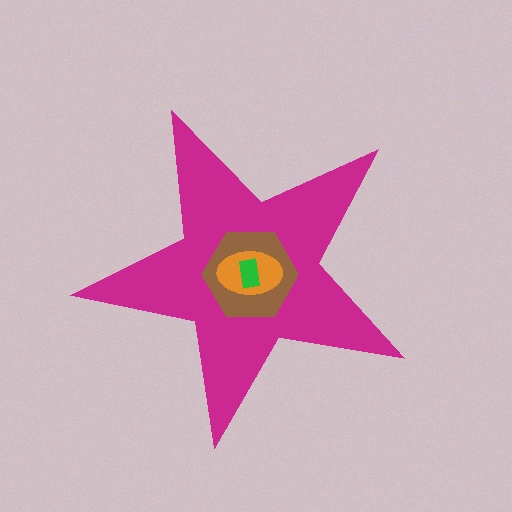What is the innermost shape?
The green rectangle.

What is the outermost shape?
The magenta star.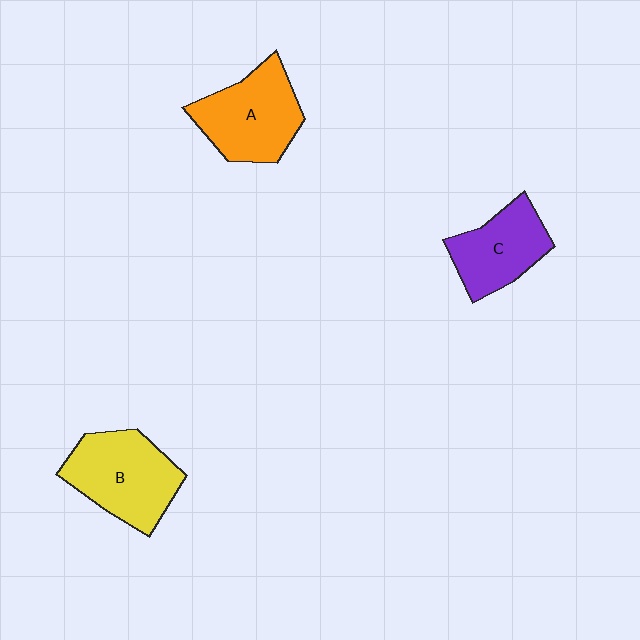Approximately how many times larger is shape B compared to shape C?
Approximately 1.3 times.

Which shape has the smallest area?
Shape C (purple).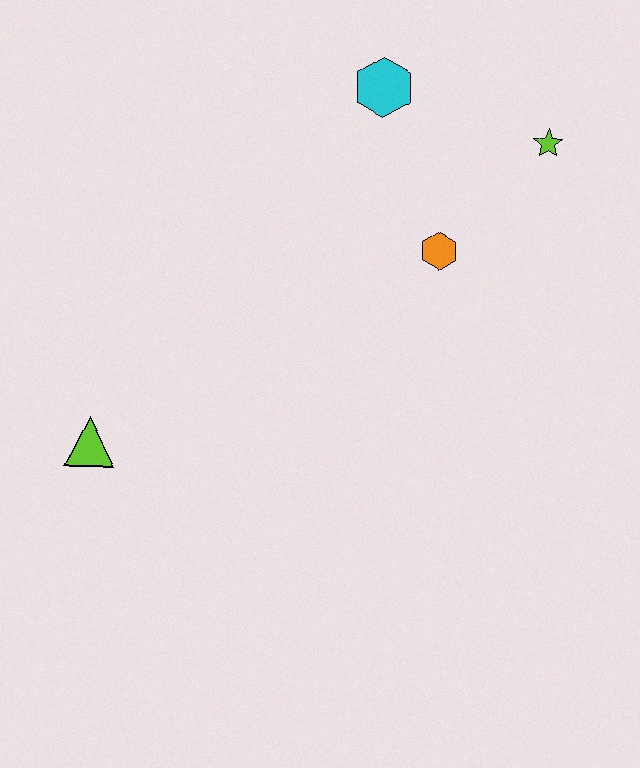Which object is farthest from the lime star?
The lime triangle is farthest from the lime star.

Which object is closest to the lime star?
The orange hexagon is closest to the lime star.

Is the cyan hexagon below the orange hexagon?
No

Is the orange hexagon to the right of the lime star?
No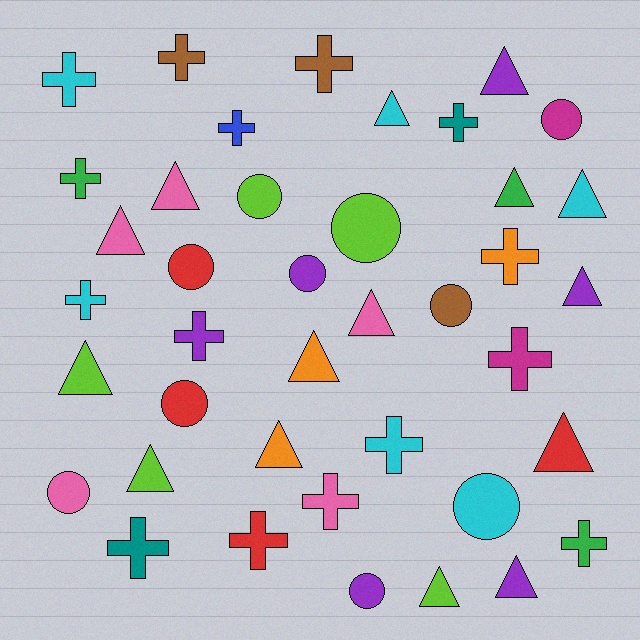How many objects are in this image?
There are 40 objects.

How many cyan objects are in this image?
There are 6 cyan objects.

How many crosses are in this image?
There are 15 crosses.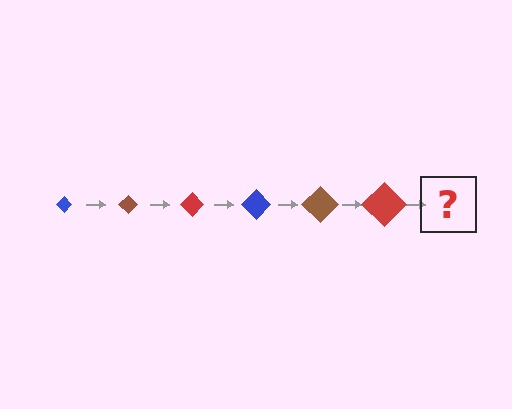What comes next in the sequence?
The next element should be a blue diamond, larger than the previous one.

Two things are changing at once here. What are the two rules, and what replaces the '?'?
The two rules are that the diamond grows larger each step and the color cycles through blue, brown, and red. The '?' should be a blue diamond, larger than the previous one.